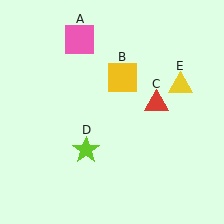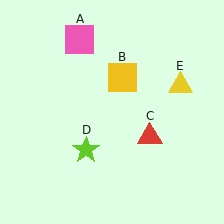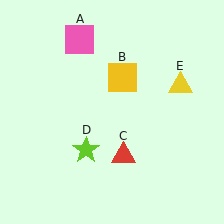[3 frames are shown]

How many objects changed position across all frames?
1 object changed position: red triangle (object C).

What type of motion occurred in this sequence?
The red triangle (object C) rotated clockwise around the center of the scene.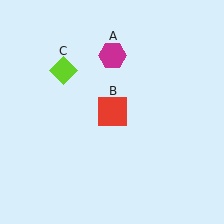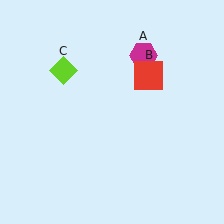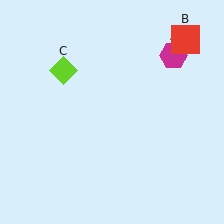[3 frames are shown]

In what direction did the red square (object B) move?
The red square (object B) moved up and to the right.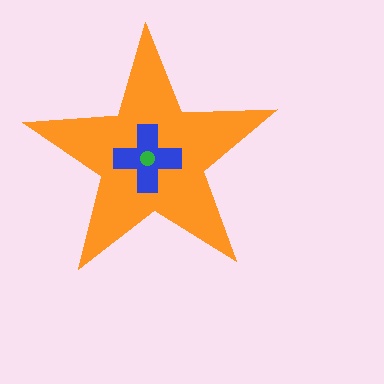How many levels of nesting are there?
3.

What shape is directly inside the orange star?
The blue cross.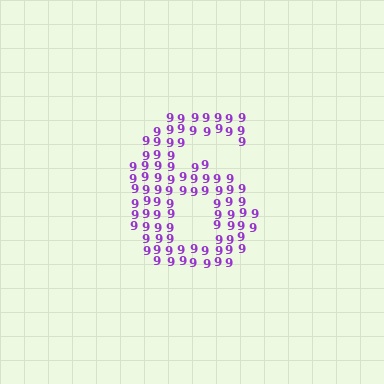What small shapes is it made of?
It is made of small digit 9's.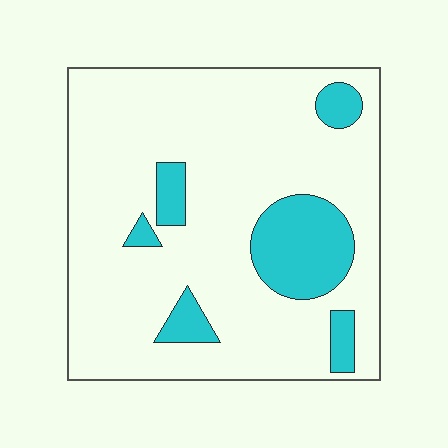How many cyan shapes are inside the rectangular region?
6.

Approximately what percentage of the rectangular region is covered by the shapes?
Approximately 15%.